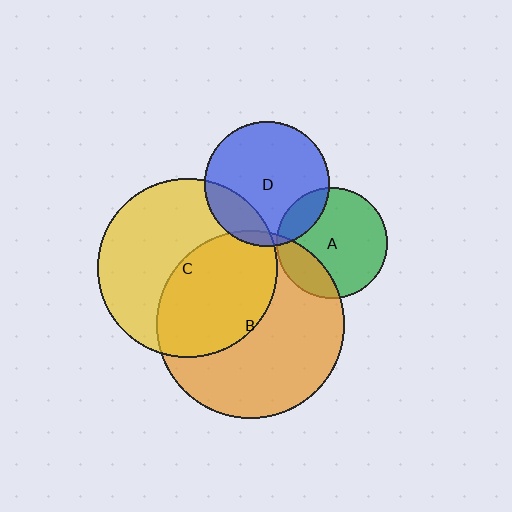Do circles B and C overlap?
Yes.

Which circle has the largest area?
Circle B (orange).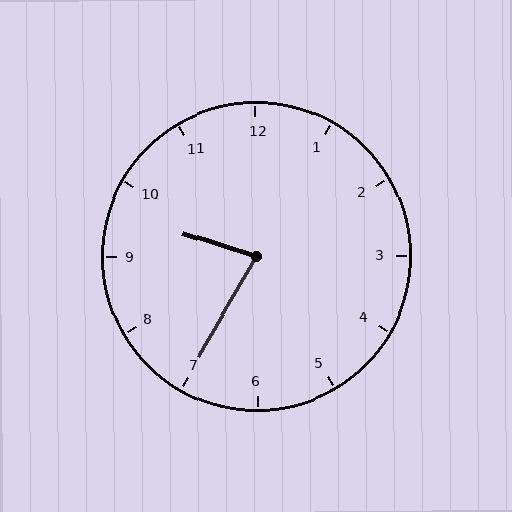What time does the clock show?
9:35.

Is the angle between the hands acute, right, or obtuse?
It is acute.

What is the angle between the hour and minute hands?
Approximately 78 degrees.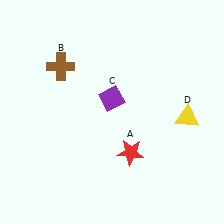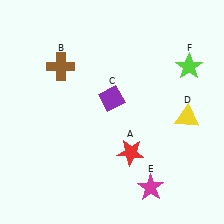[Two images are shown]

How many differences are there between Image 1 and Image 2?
There are 2 differences between the two images.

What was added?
A magenta star (E), a lime star (F) were added in Image 2.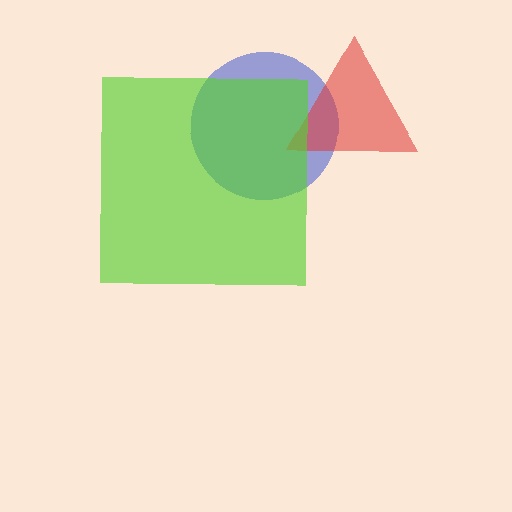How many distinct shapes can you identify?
There are 3 distinct shapes: a blue circle, a red triangle, a lime square.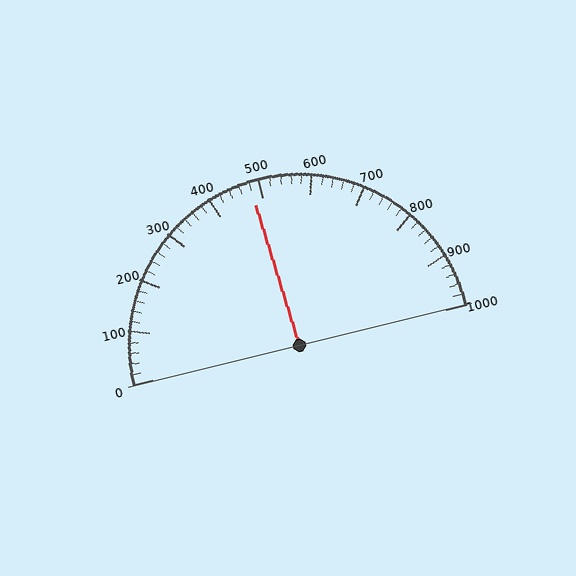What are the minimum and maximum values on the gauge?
The gauge ranges from 0 to 1000.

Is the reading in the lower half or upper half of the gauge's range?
The reading is in the lower half of the range (0 to 1000).